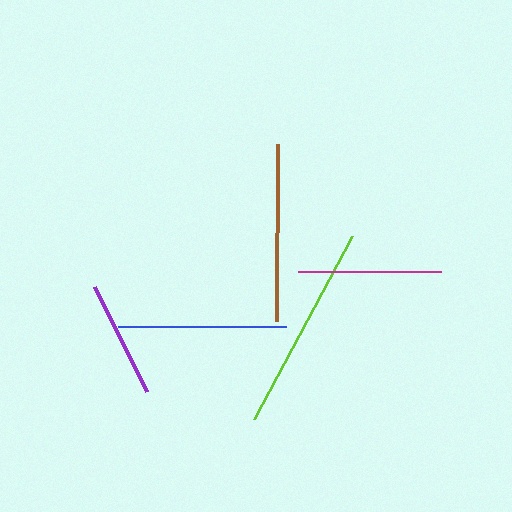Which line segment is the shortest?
The purple line is the shortest at approximately 117 pixels.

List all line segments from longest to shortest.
From longest to shortest: lime, brown, blue, magenta, purple.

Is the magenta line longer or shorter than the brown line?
The brown line is longer than the magenta line.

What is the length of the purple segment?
The purple segment is approximately 117 pixels long.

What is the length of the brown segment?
The brown segment is approximately 177 pixels long.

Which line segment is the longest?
The lime line is the longest at approximately 207 pixels.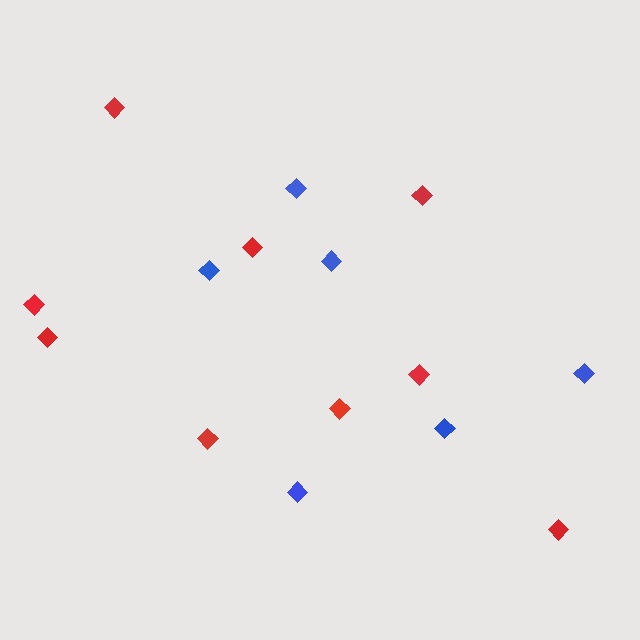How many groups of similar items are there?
There are 2 groups: one group of blue diamonds (6) and one group of red diamonds (9).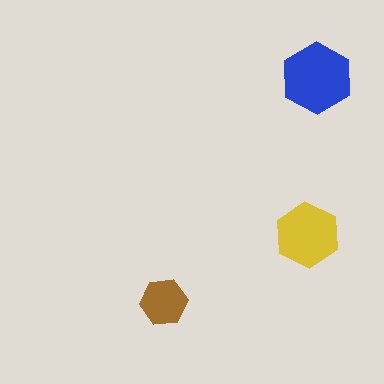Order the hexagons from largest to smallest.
the blue one, the yellow one, the brown one.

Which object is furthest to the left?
The brown hexagon is leftmost.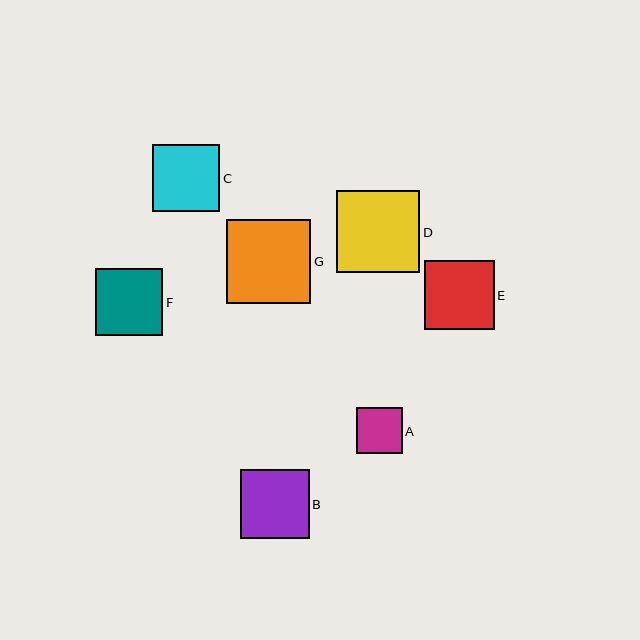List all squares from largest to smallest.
From largest to smallest: G, D, E, B, F, C, A.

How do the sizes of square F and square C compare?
Square F and square C are approximately the same size.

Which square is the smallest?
Square A is the smallest with a size of approximately 46 pixels.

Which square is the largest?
Square G is the largest with a size of approximately 84 pixels.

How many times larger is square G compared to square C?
Square G is approximately 1.2 times the size of square C.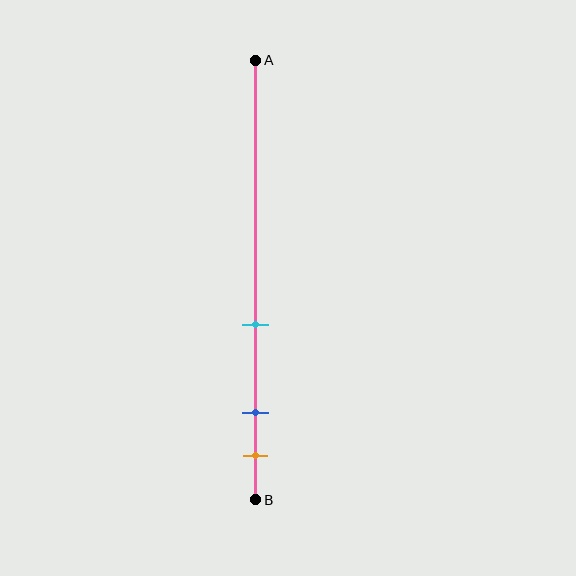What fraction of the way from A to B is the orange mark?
The orange mark is approximately 90% (0.9) of the way from A to B.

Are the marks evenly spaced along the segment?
No, the marks are not evenly spaced.